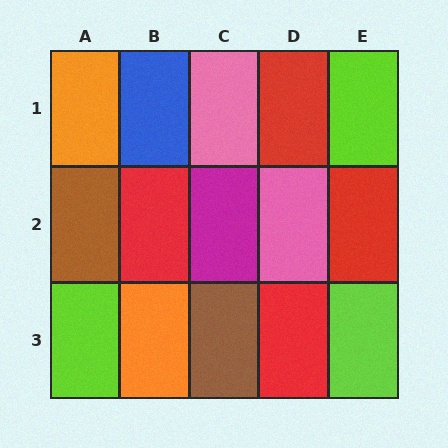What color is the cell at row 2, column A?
Brown.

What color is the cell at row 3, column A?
Lime.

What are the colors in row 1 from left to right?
Orange, blue, pink, red, lime.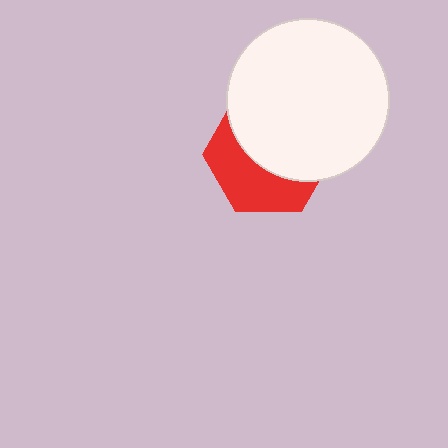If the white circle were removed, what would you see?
You would see the complete red hexagon.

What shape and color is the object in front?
The object in front is a white circle.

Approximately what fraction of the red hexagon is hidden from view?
Roughly 58% of the red hexagon is hidden behind the white circle.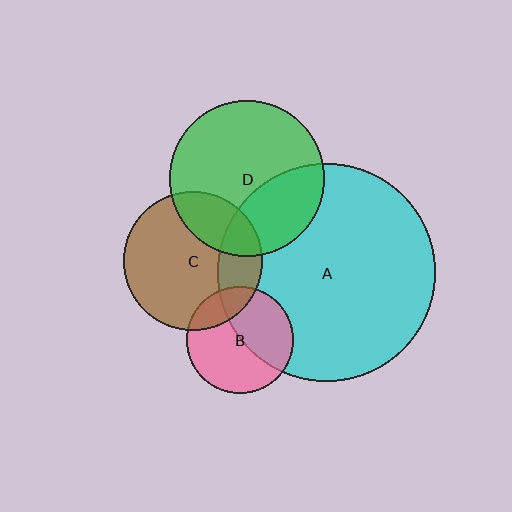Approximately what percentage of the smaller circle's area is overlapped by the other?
Approximately 30%.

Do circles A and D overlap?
Yes.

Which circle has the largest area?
Circle A (cyan).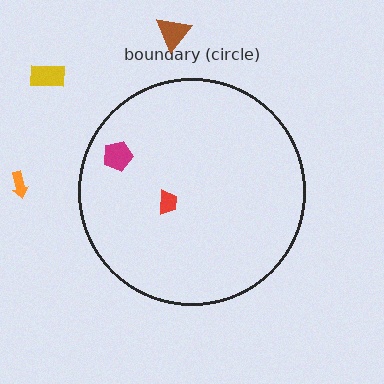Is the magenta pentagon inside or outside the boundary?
Inside.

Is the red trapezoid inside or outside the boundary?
Inside.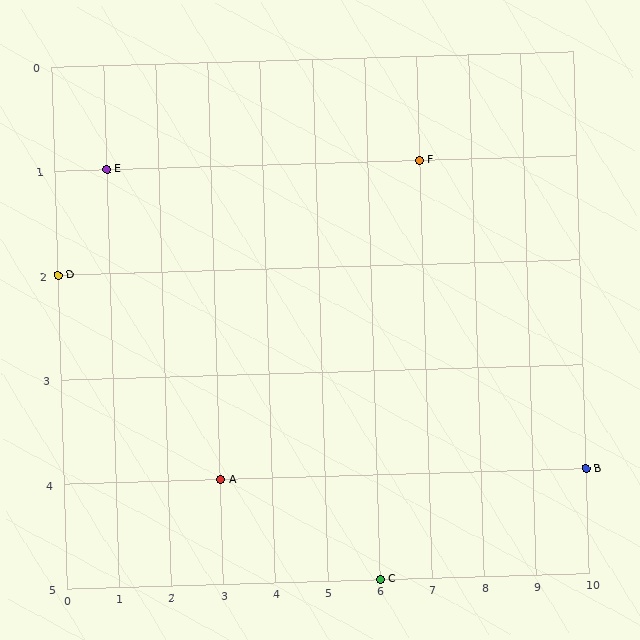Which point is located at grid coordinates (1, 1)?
Point E is at (1, 1).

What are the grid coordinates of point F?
Point F is at grid coordinates (7, 1).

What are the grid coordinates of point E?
Point E is at grid coordinates (1, 1).